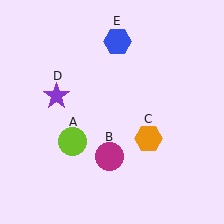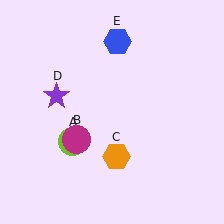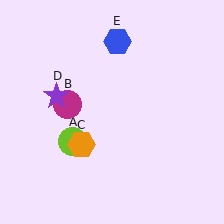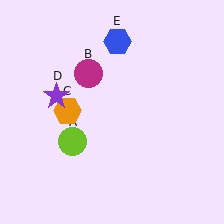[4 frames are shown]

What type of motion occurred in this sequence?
The magenta circle (object B), orange hexagon (object C) rotated clockwise around the center of the scene.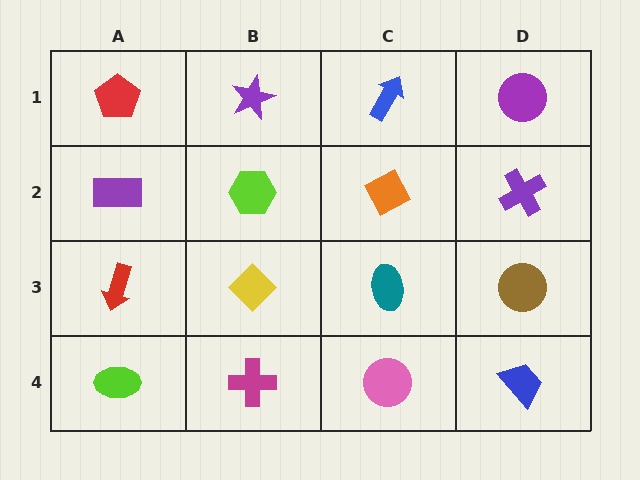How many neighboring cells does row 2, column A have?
3.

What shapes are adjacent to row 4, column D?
A brown circle (row 3, column D), a pink circle (row 4, column C).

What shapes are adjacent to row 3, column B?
A lime hexagon (row 2, column B), a magenta cross (row 4, column B), a red arrow (row 3, column A), a teal ellipse (row 3, column C).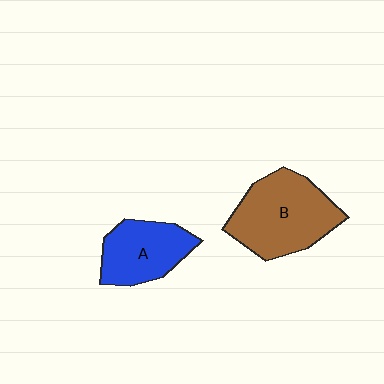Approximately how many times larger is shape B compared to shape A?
Approximately 1.4 times.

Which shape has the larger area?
Shape B (brown).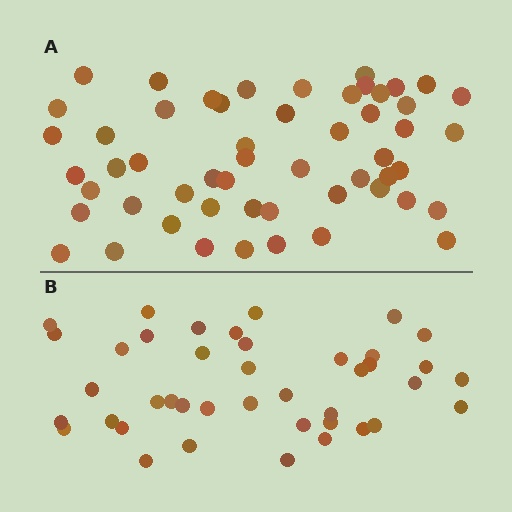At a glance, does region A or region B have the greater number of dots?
Region A (the top region) has more dots.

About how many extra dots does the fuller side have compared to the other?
Region A has approximately 15 more dots than region B.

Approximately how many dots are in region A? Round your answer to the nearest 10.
About 50 dots. (The exact count is 54, which rounds to 50.)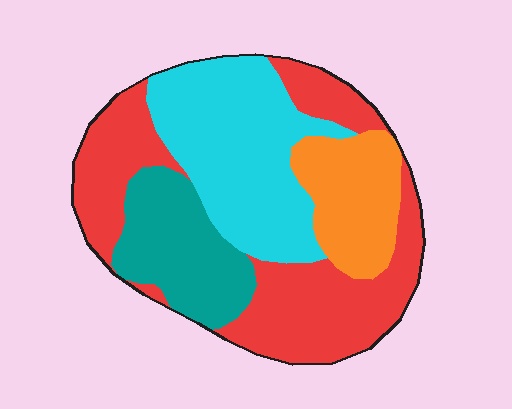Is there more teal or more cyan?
Cyan.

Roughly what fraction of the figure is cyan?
Cyan covers roughly 30% of the figure.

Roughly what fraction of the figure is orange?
Orange covers around 15% of the figure.